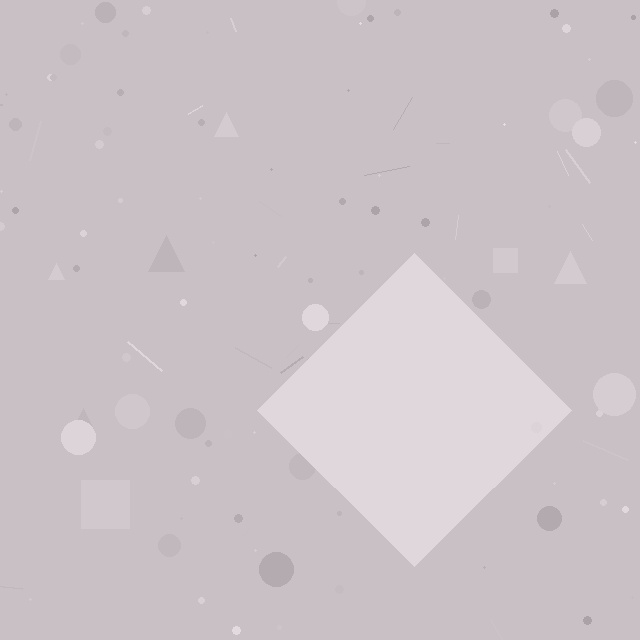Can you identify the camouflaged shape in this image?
The camouflaged shape is a diamond.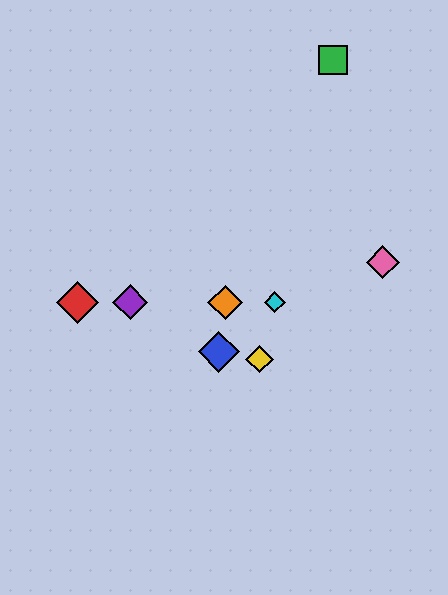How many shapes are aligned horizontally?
4 shapes (the red diamond, the purple diamond, the orange diamond, the cyan diamond) are aligned horizontally.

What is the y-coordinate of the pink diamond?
The pink diamond is at y≈262.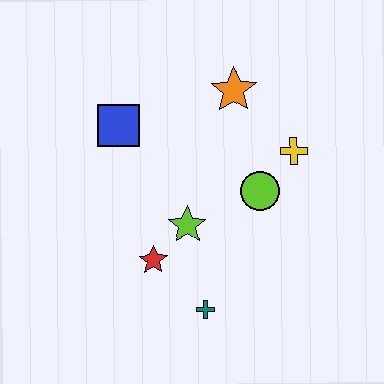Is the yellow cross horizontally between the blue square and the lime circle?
No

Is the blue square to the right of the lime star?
No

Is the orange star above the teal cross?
Yes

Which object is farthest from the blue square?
The teal cross is farthest from the blue square.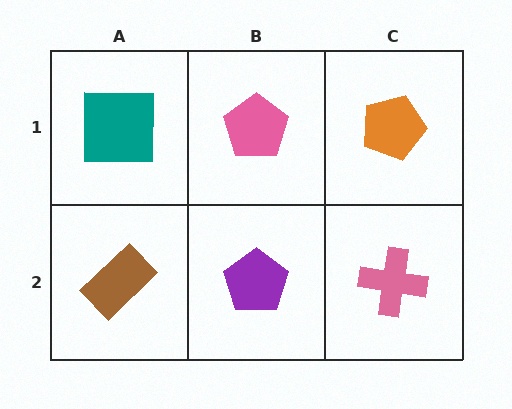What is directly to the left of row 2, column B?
A brown rectangle.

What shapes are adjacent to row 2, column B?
A pink pentagon (row 1, column B), a brown rectangle (row 2, column A), a pink cross (row 2, column C).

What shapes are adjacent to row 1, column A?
A brown rectangle (row 2, column A), a pink pentagon (row 1, column B).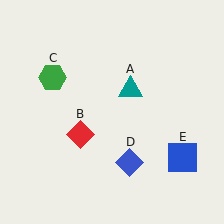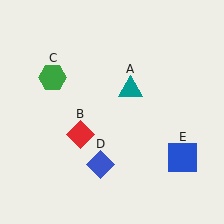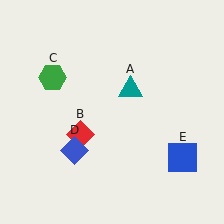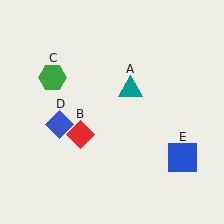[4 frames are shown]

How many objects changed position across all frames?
1 object changed position: blue diamond (object D).